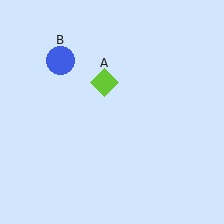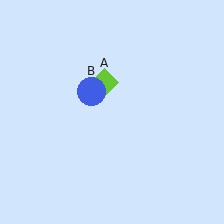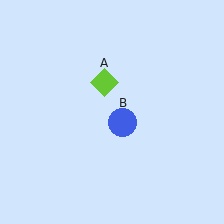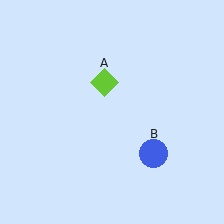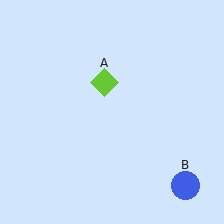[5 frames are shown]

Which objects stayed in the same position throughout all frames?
Lime diamond (object A) remained stationary.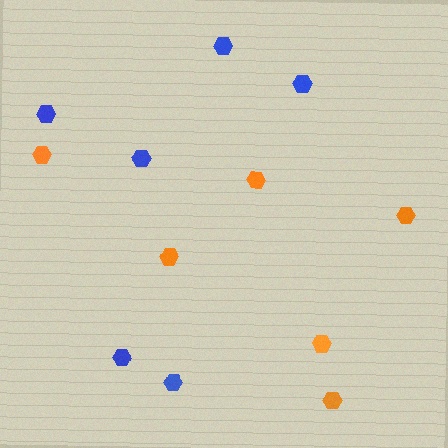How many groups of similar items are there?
There are 2 groups: one group of blue hexagons (6) and one group of orange hexagons (6).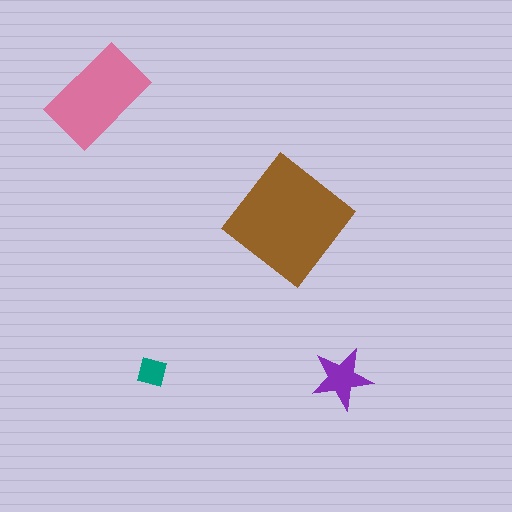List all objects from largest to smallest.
The brown diamond, the pink rectangle, the purple star, the teal square.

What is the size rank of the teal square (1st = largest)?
4th.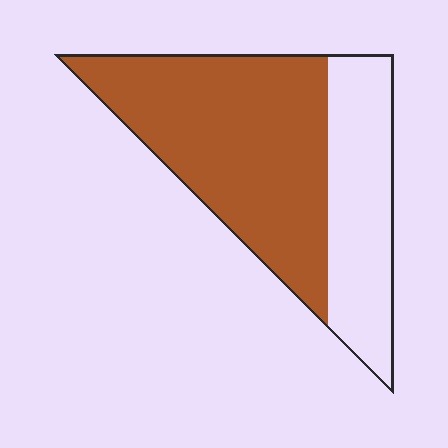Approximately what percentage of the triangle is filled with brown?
Approximately 65%.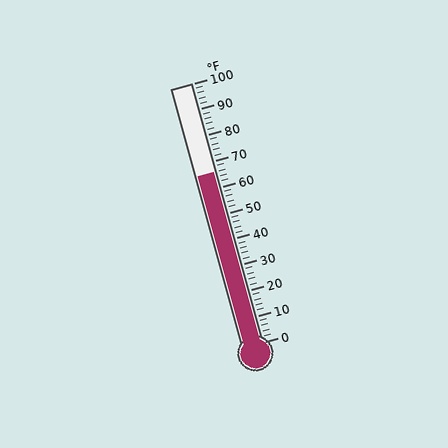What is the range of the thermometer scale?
The thermometer scale ranges from 0°F to 100°F.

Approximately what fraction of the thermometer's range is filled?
The thermometer is filled to approximately 65% of its range.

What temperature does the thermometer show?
The thermometer shows approximately 66°F.